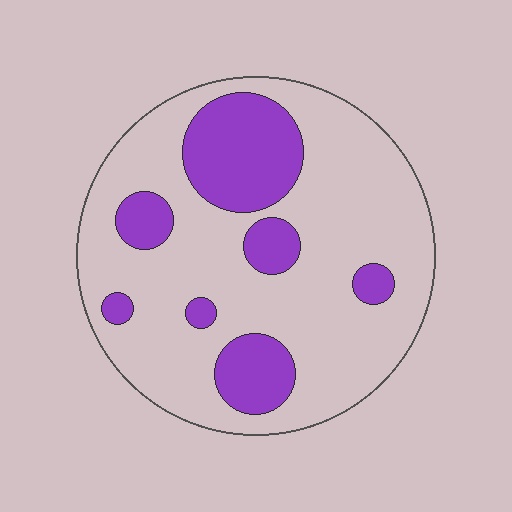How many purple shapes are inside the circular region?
7.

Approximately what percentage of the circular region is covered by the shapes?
Approximately 25%.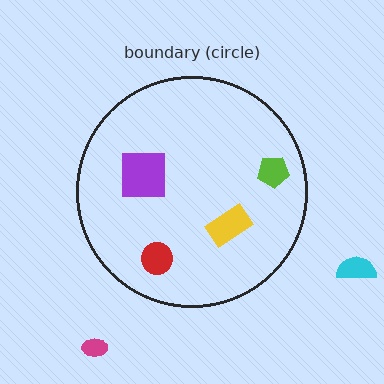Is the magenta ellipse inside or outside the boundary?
Outside.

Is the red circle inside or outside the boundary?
Inside.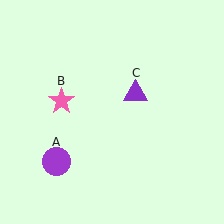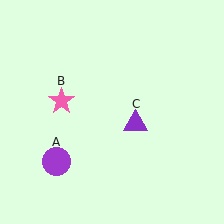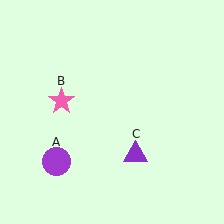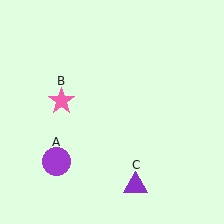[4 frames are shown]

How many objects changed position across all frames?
1 object changed position: purple triangle (object C).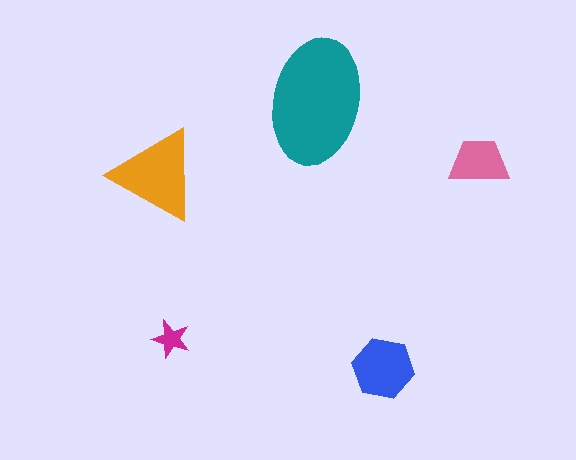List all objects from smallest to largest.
The magenta star, the pink trapezoid, the blue hexagon, the orange triangle, the teal ellipse.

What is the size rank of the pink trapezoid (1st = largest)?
4th.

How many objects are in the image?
There are 5 objects in the image.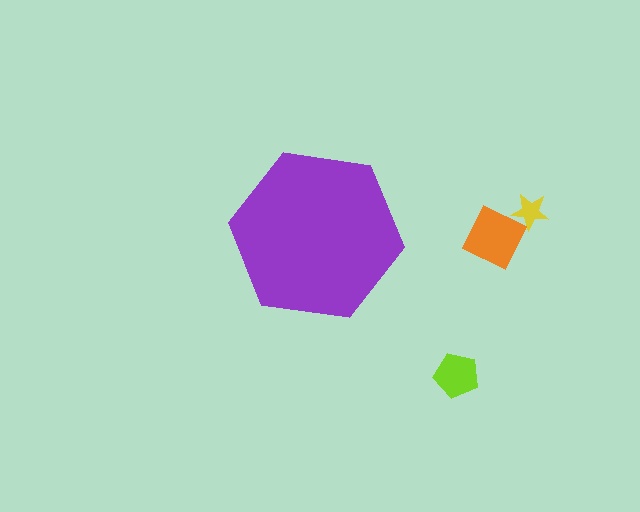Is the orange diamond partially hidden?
No, the orange diamond is fully visible.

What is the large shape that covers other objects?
A purple hexagon.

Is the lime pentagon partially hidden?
No, the lime pentagon is fully visible.